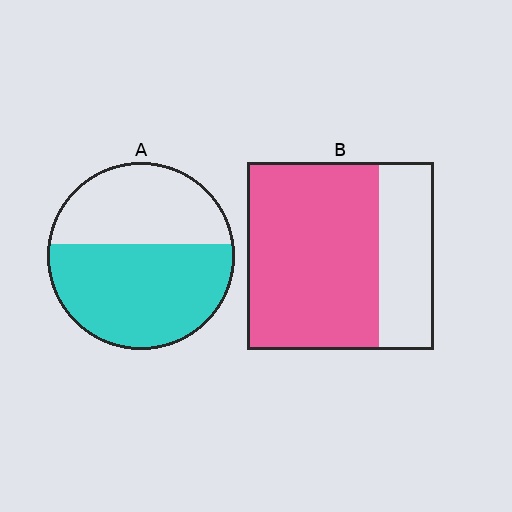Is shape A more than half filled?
Yes.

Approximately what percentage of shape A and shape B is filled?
A is approximately 60% and B is approximately 70%.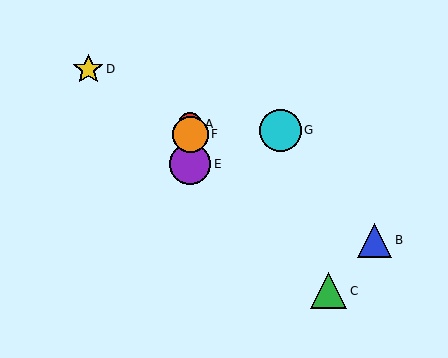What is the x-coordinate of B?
Object B is at x≈375.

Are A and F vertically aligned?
Yes, both are at x≈190.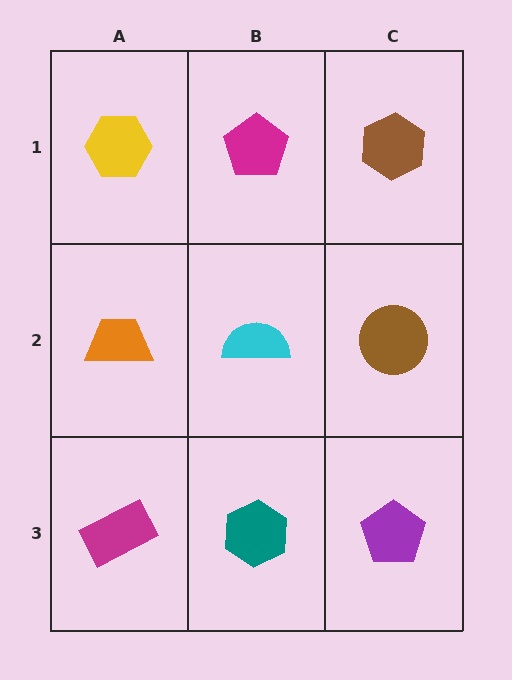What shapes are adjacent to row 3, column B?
A cyan semicircle (row 2, column B), a magenta rectangle (row 3, column A), a purple pentagon (row 3, column C).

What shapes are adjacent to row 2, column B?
A magenta pentagon (row 1, column B), a teal hexagon (row 3, column B), an orange trapezoid (row 2, column A), a brown circle (row 2, column C).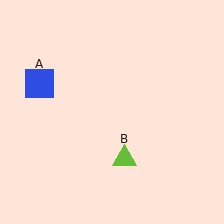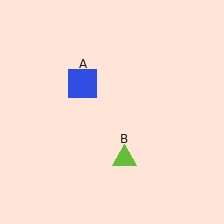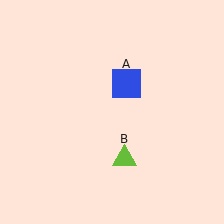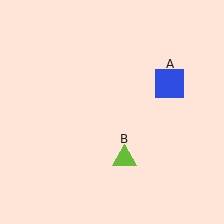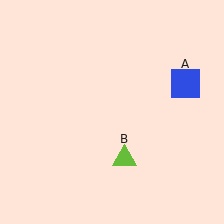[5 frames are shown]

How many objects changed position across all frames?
1 object changed position: blue square (object A).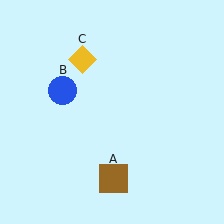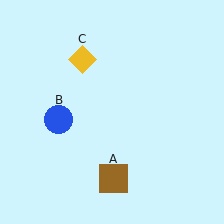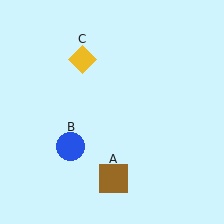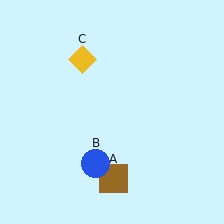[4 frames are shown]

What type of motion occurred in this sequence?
The blue circle (object B) rotated counterclockwise around the center of the scene.